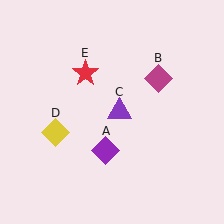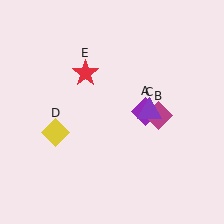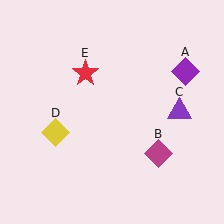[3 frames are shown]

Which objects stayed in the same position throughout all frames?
Yellow diamond (object D) and red star (object E) remained stationary.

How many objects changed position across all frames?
3 objects changed position: purple diamond (object A), magenta diamond (object B), purple triangle (object C).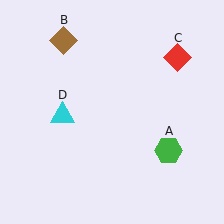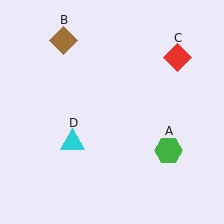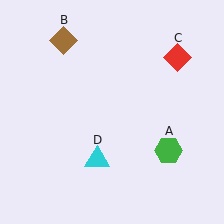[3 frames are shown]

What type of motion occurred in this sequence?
The cyan triangle (object D) rotated counterclockwise around the center of the scene.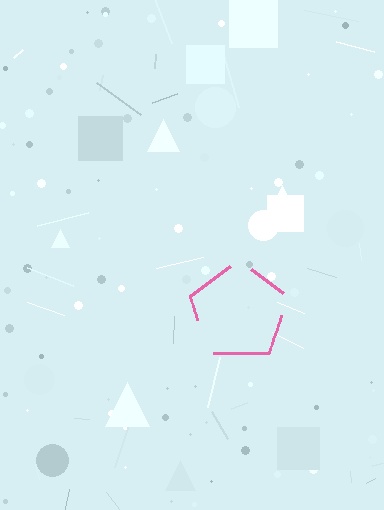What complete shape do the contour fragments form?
The contour fragments form a pentagon.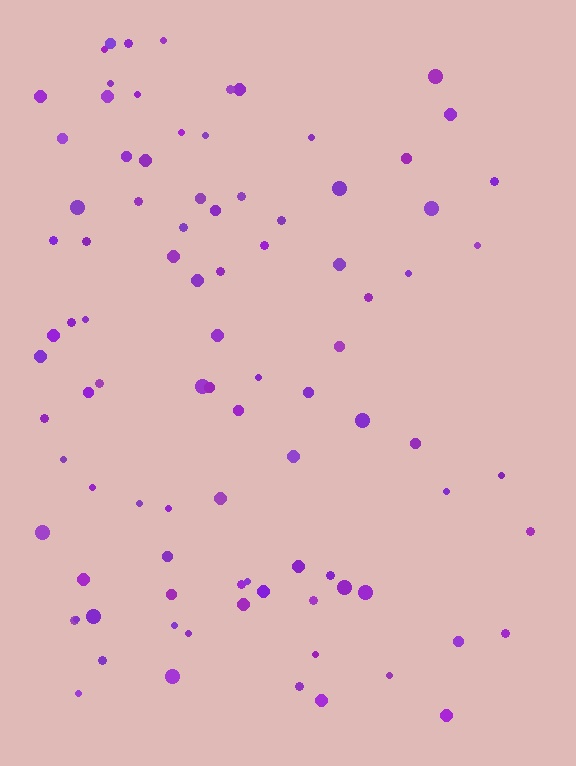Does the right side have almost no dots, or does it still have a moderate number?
Still a moderate number, just noticeably fewer than the left.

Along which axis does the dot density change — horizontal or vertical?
Horizontal.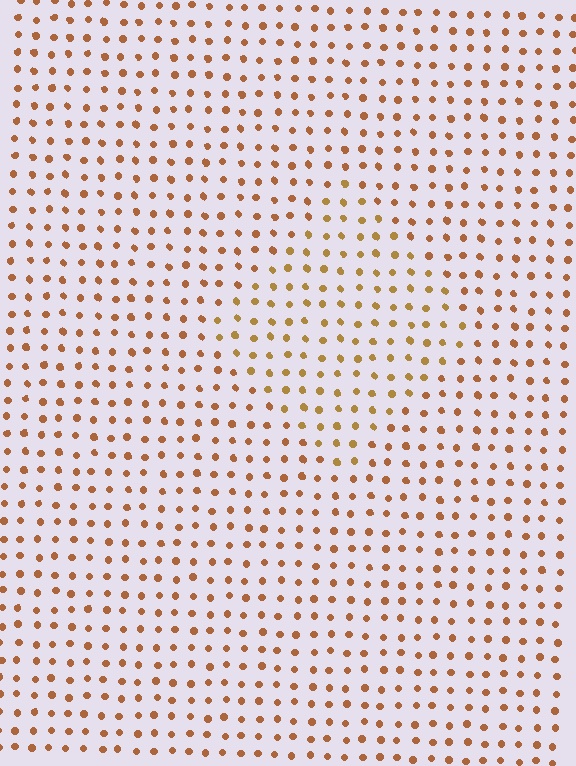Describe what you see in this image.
The image is filled with small brown elements in a uniform arrangement. A diamond-shaped region is visible where the elements are tinted to a slightly different hue, forming a subtle color boundary.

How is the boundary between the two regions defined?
The boundary is defined purely by a slight shift in hue (about 19 degrees). Spacing, size, and orientation are identical on both sides.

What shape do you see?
I see a diamond.